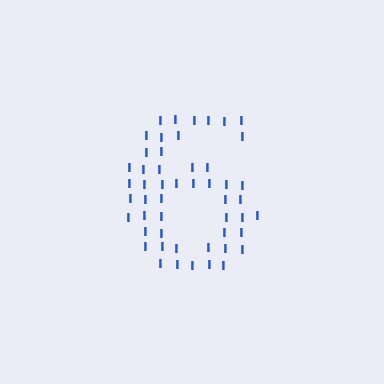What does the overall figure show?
The overall figure shows the digit 6.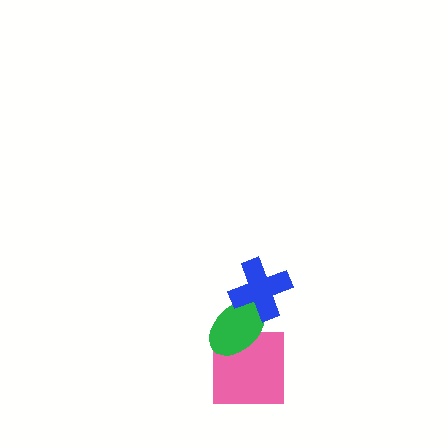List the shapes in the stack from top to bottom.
From top to bottom: the blue cross, the green ellipse, the pink square.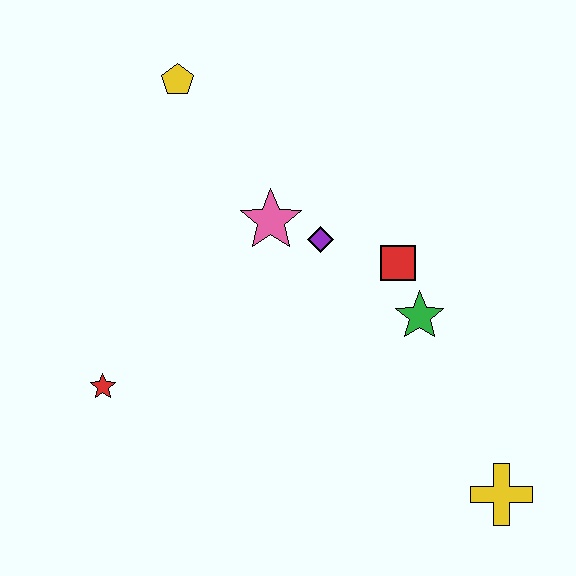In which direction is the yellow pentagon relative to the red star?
The yellow pentagon is above the red star.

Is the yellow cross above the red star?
No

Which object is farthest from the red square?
The red star is farthest from the red square.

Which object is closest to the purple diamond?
The pink star is closest to the purple diamond.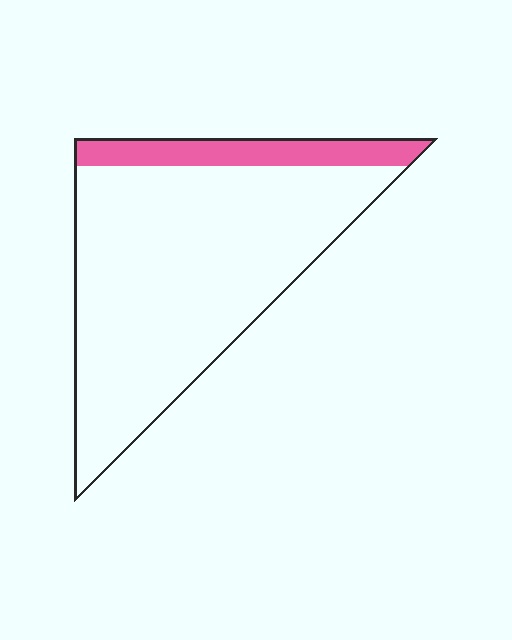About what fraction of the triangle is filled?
About one sixth (1/6).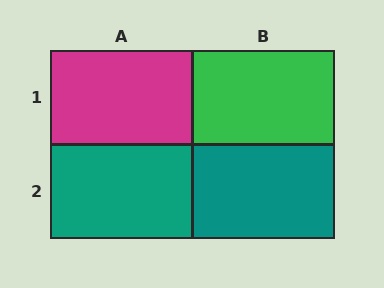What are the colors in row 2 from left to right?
Teal, teal.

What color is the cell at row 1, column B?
Green.